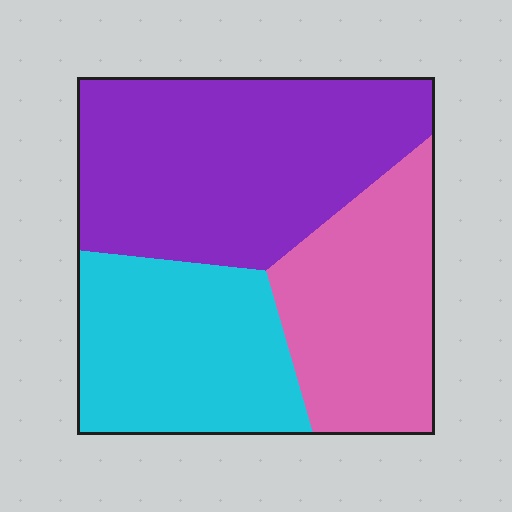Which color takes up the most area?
Purple, at roughly 45%.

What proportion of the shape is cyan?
Cyan covers around 30% of the shape.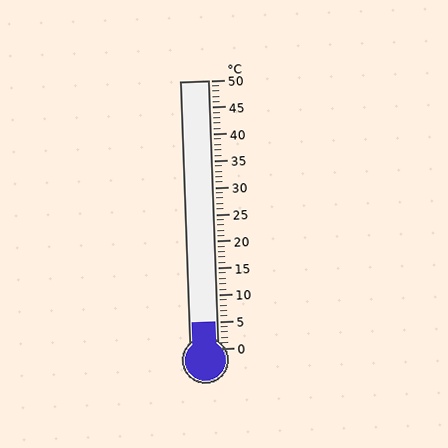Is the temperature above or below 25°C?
The temperature is below 25°C.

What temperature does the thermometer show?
The thermometer shows approximately 5°C.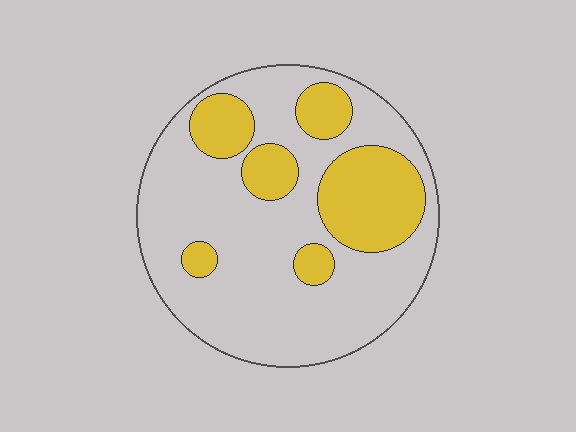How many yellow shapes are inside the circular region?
6.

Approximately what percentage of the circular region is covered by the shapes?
Approximately 30%.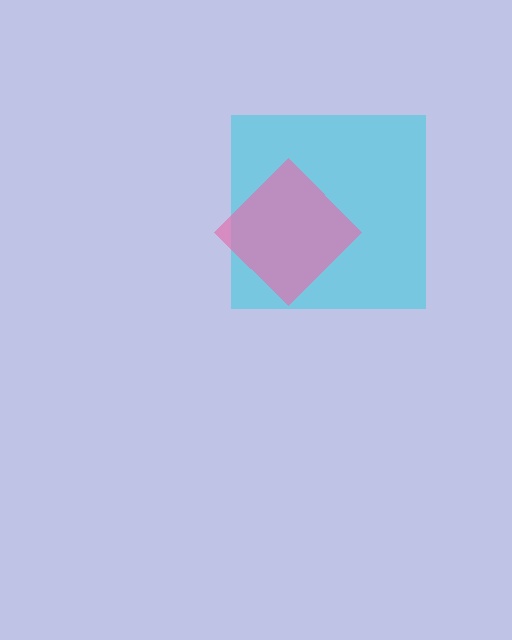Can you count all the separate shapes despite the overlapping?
Yes, there are 2 separate shapes.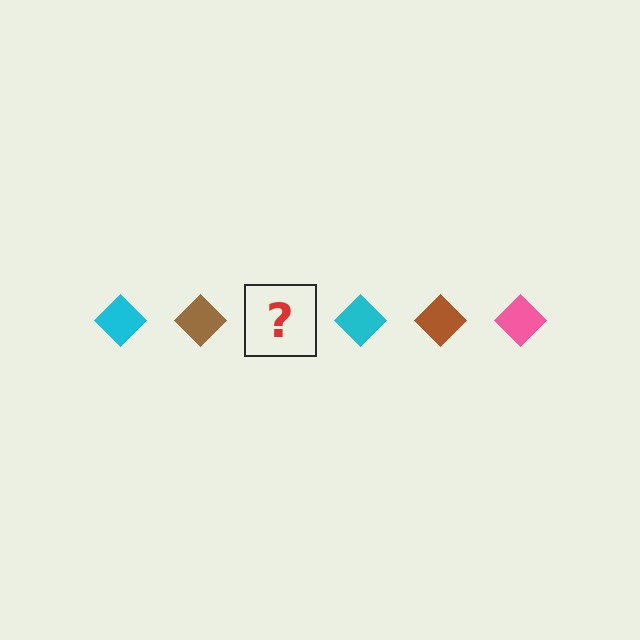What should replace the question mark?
The question mark should be replaced with a pink diamond.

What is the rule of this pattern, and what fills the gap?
The rule is that the pattern cycles through cyan, brown, pink diamonds. The gap should be filled with a pink diamond.